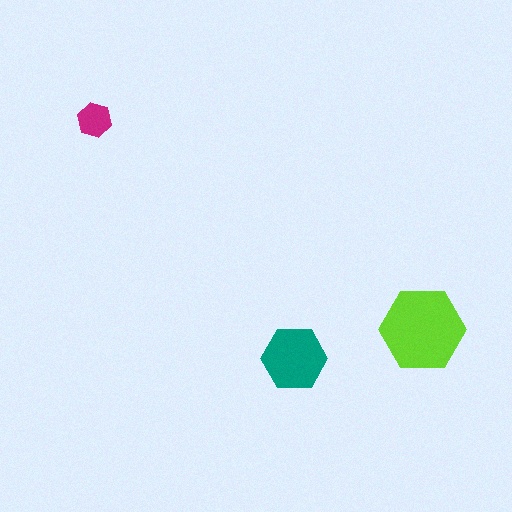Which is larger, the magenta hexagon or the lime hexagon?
The lime one.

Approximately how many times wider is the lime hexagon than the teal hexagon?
About 1.5 times wider.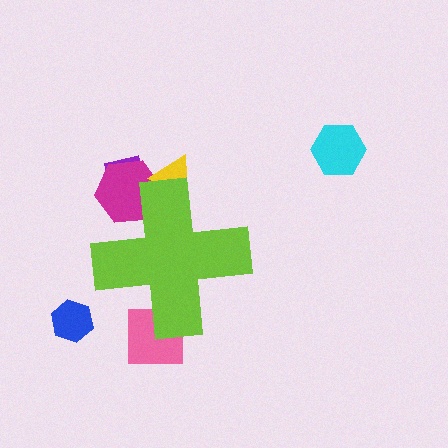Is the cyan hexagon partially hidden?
No, the cyan hexagon is fully visible.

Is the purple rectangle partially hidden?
Yes, the purple rectangle is partially hidden behind the lime cross.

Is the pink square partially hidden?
Yes, the pink square is partially hidden behind the lime cross.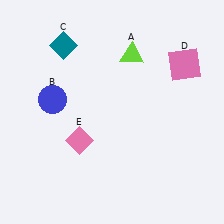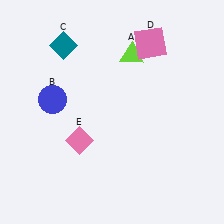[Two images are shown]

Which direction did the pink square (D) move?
The pink square (D) moved left.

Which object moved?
The pink square (D) moved left.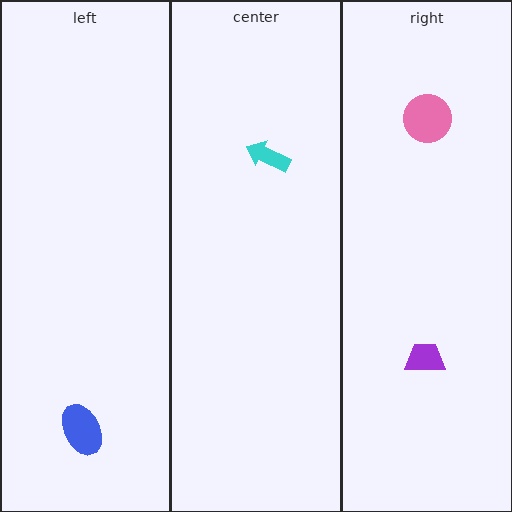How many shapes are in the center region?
1.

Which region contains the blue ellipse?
The left region.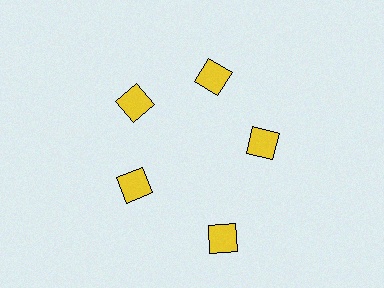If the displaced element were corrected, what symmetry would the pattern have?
It would have 5-fold rotational symmetry — the pattern would map onto itself every 72 degrees.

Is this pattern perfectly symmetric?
No. The 5 yellow diamonds are arranged in a ring, but one element near the 5 o'clock position is pushed outward from the center, breaking the 5-fold rotational symmetry.